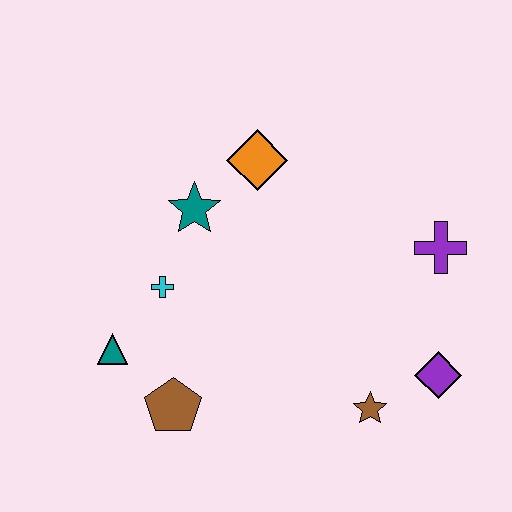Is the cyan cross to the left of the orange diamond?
Yes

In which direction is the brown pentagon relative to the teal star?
The brown pentagon is below the teal star.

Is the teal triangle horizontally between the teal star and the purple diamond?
No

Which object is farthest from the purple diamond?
The teal triangle is farthest from the purple diamond.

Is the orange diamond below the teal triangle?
No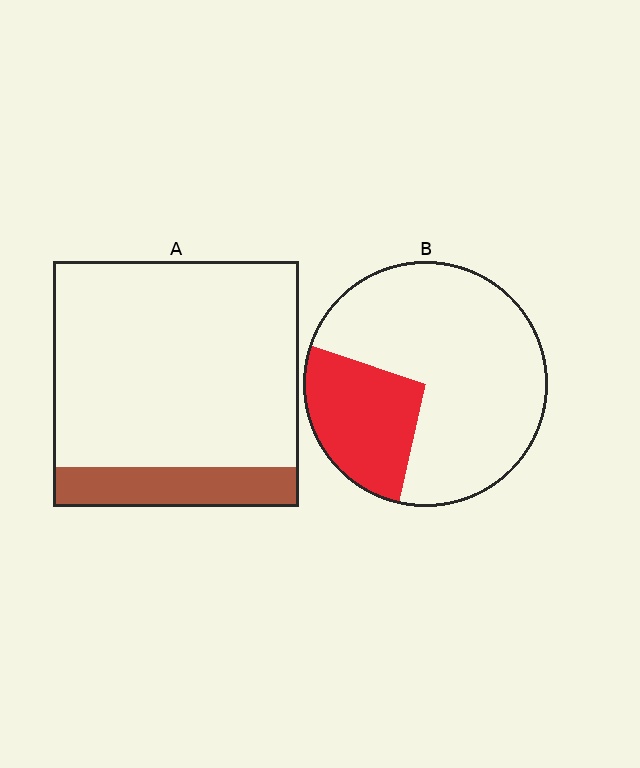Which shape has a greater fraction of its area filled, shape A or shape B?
Shape B.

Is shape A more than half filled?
No.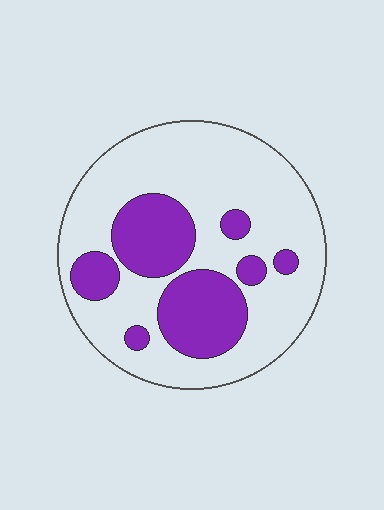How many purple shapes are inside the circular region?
7.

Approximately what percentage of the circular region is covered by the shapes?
Approximately 30%.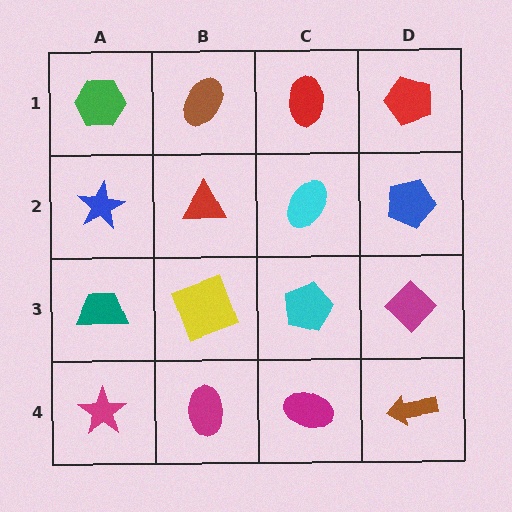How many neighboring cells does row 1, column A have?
2.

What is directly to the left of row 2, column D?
A cyan ellipse.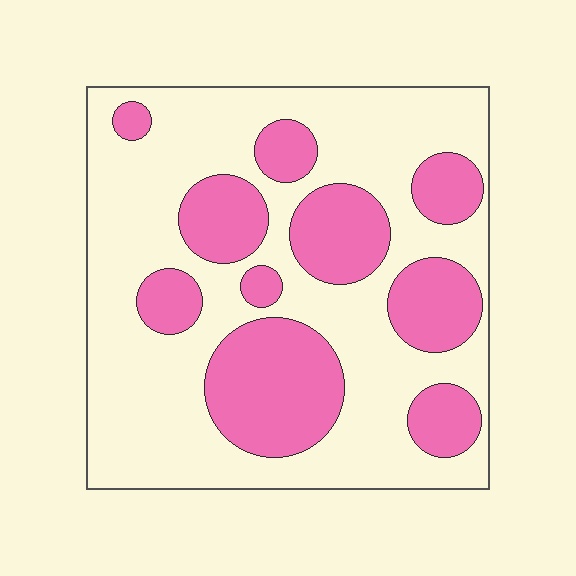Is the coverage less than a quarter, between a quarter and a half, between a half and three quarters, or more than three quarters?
Between a quarter and a half.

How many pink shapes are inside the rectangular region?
10.